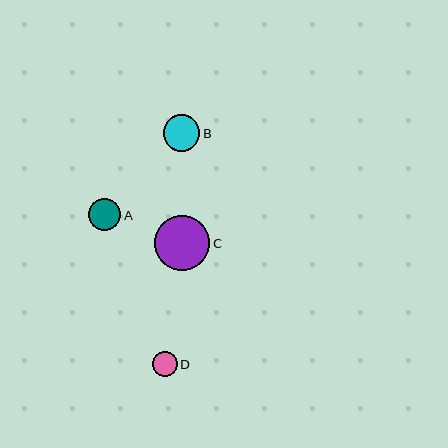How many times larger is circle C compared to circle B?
Circle C is approximately 1.5 times the size of circle B.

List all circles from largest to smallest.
From largest to smallest: C, B, A, D.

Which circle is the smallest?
Circle D is the smallest with a size of approximately 25 pixels.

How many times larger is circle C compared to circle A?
Circle C is approximately 1.7 times the size of circle A.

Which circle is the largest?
Circle C is the largest with a size of approximately 55 pixels.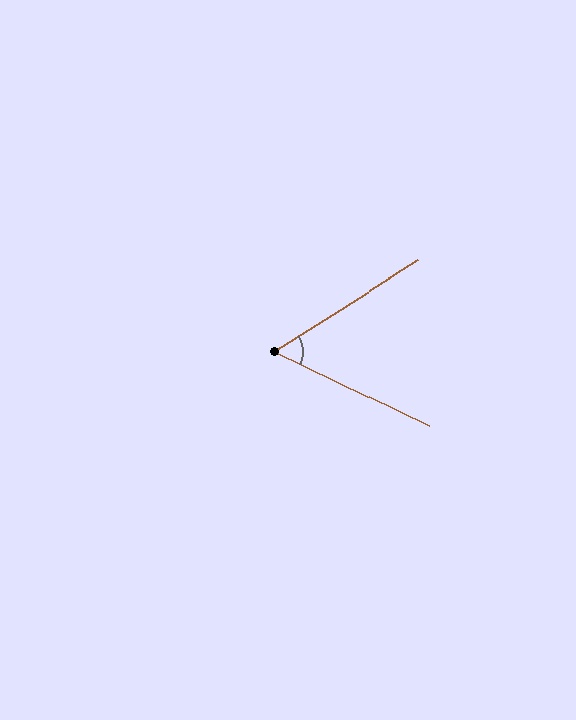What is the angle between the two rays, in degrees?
Approximately 58 degrees.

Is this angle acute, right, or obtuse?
It is acute.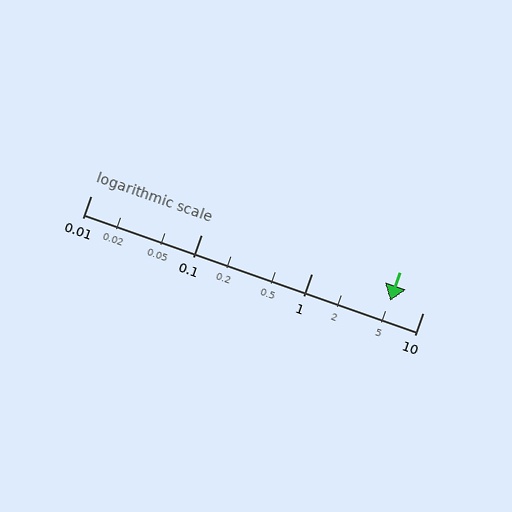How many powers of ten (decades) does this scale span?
The scale spans 3 decades, from 0.01 to 10.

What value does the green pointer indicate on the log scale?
The pointer indicates approximately 5.1.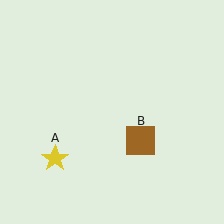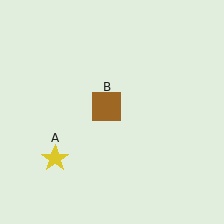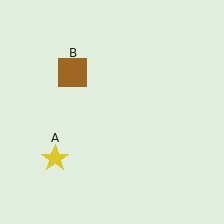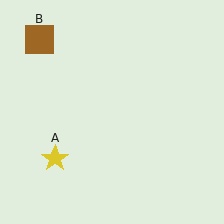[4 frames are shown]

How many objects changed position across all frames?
1 object changed position: brown square (object B).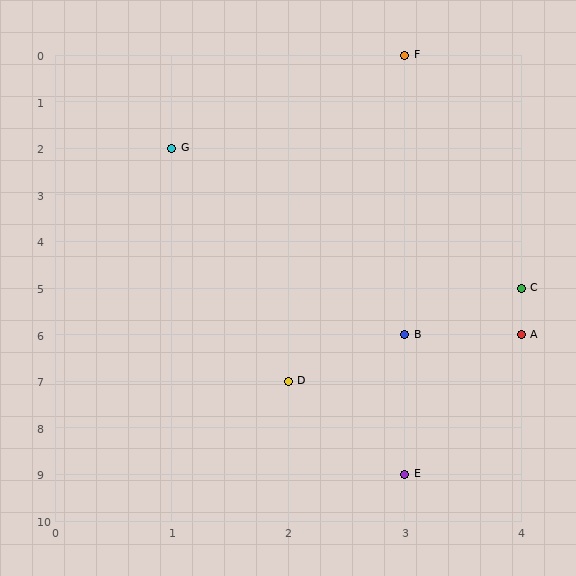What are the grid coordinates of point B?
Point B is at grid coordinates (3, 6).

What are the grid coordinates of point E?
Point E is at grid coordinates (3, 9).